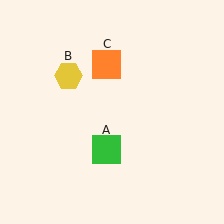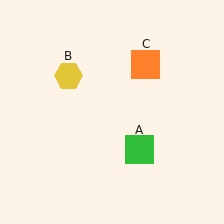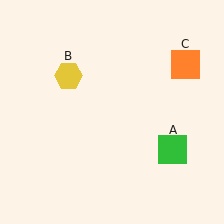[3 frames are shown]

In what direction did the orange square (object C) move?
The orange square (object C) moved right.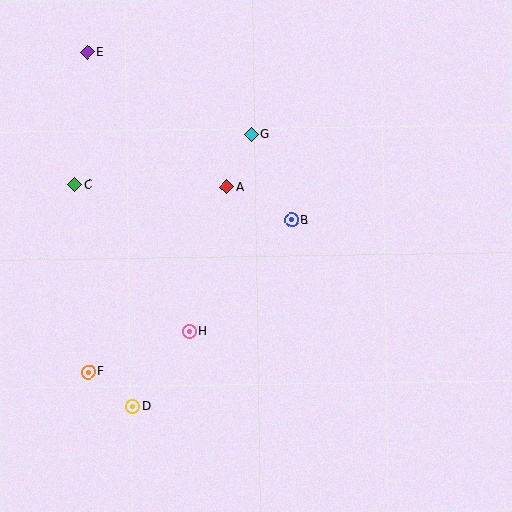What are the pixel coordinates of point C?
Point C is at (75, 185).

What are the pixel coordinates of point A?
Point A is at (227, 187).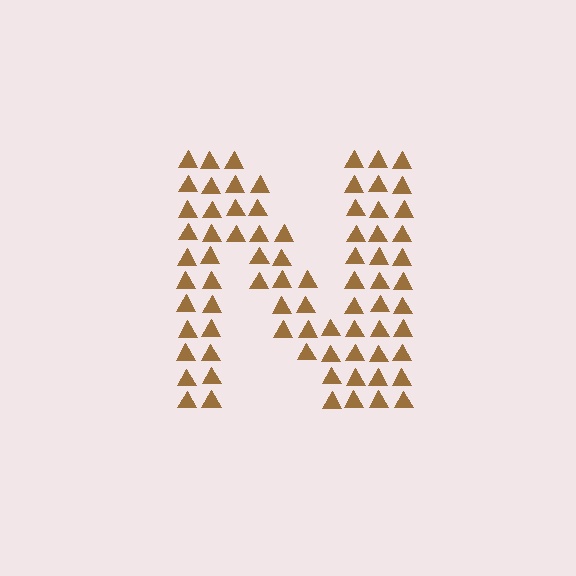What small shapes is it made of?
It is made of small triangles.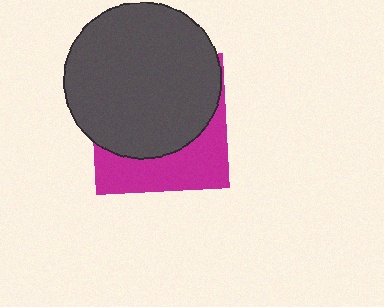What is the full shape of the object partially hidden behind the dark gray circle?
The partially hidden object is a magenta square.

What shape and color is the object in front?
The object in front is a dark gray circle.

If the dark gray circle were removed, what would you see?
You would see the complete magenta square.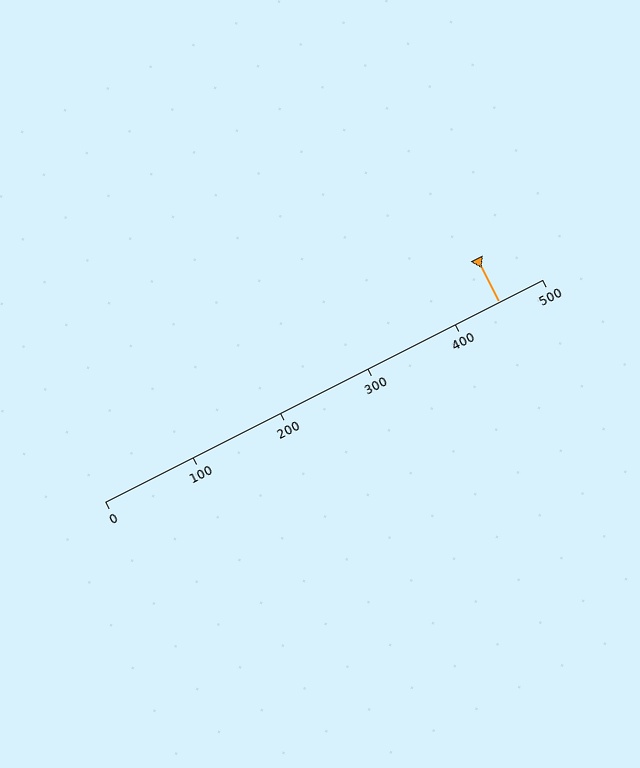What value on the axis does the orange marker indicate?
The marker indicates approximately 450.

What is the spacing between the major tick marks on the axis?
The major ticks are spaced 100 apart.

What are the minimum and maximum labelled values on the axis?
The axis runs from 0 to 500.